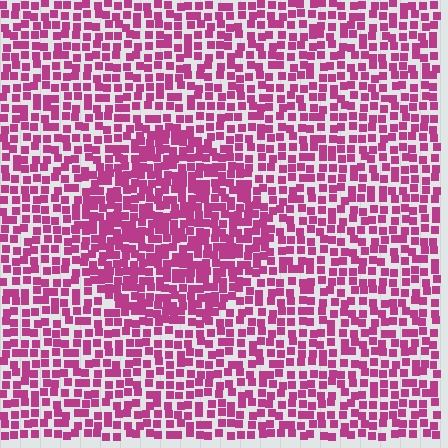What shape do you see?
I see a circle.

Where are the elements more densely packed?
The elements are more densely packed inside the circle boundary.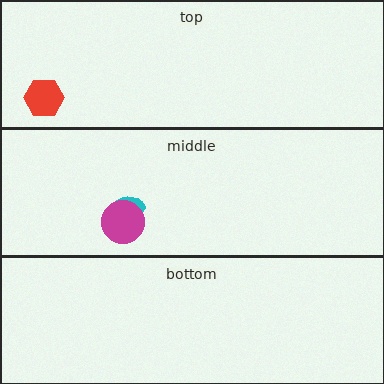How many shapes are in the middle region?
2.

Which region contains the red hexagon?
The top region.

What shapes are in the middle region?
The cyan ellipse, the magenta circle.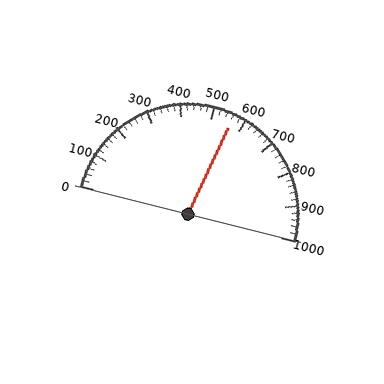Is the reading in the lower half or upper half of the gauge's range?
The reading is in the upper half of the range (0 to 1000).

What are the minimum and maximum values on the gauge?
The gauge ranges from 0 to 1000.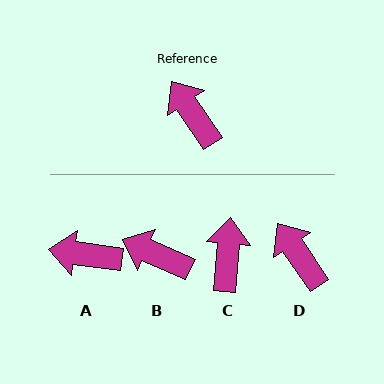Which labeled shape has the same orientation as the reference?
D.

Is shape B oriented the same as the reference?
No, it is off by about 32 degrees.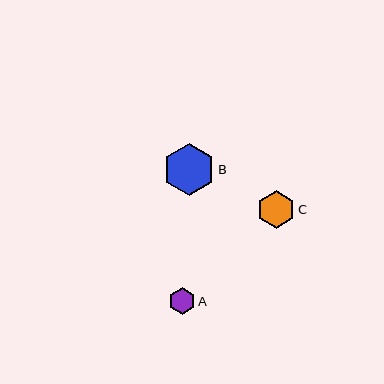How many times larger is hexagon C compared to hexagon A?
Hexagon C is approximately 1.4 times the size of hexagon A.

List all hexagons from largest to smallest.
From largest to smallest: B, C, A.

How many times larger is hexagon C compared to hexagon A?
Hexagon C is approximately 1.4 times the size of hexagon A.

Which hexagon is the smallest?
Hexagon A is the smallest with a size of approximately 27 pixels.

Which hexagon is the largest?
Hexagon B is the largest with a size of approximately 51 pixels.